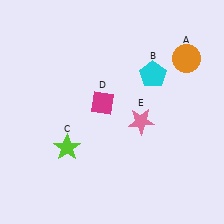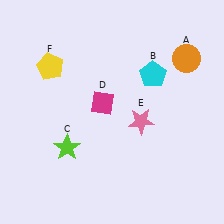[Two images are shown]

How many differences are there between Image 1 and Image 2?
There is 1 difference between the two images.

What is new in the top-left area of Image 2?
A yellow pentagon (F) was added in the top-left area of Image 2.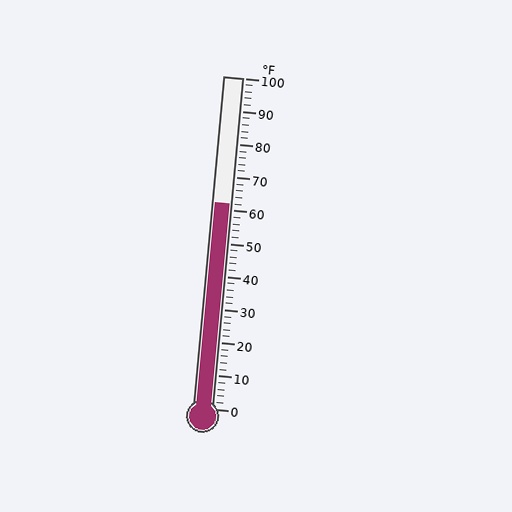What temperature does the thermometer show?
The thermometer shows approximately 62°F.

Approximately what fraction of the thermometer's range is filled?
The thermometer is filled to approximately 60% of its range.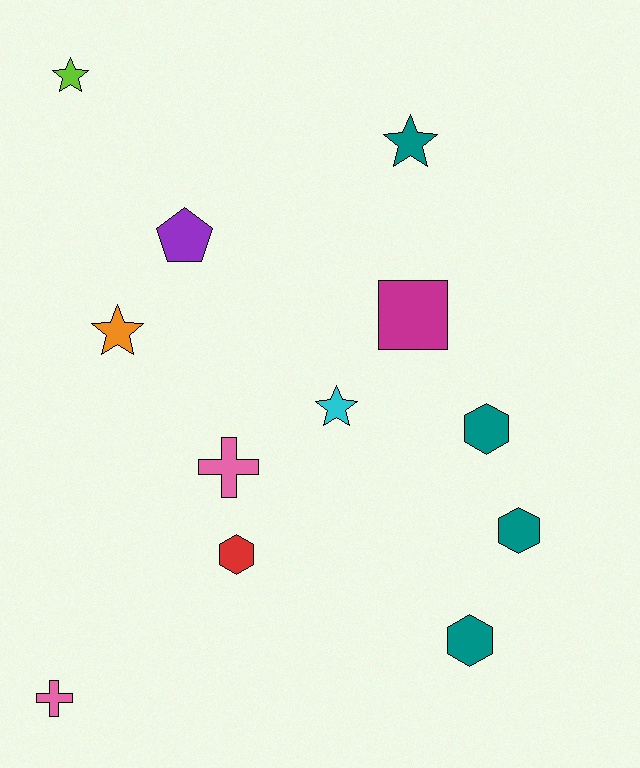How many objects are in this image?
There are 12 objects.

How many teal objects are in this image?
There are 4 teal objects.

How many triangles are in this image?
There are no triangles.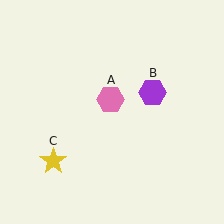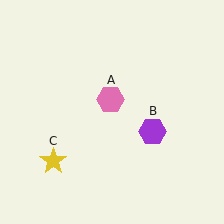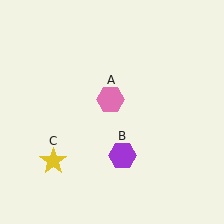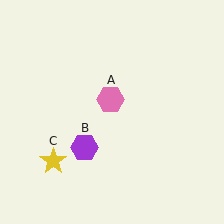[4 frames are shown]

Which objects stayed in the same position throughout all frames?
Pink hexagon (object A) and yellow star (object C) remained stationary.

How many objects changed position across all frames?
1 object changed position: purple hexagon (object B).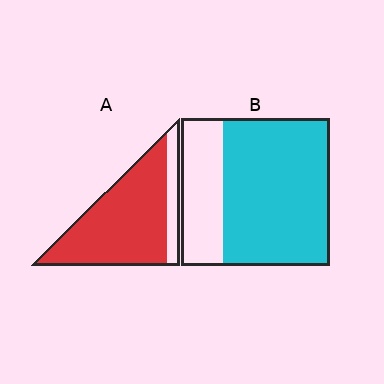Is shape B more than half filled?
Yes.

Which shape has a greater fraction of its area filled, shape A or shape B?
Shape A.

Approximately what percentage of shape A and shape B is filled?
A is approximately 85% and B is approximately 70%.